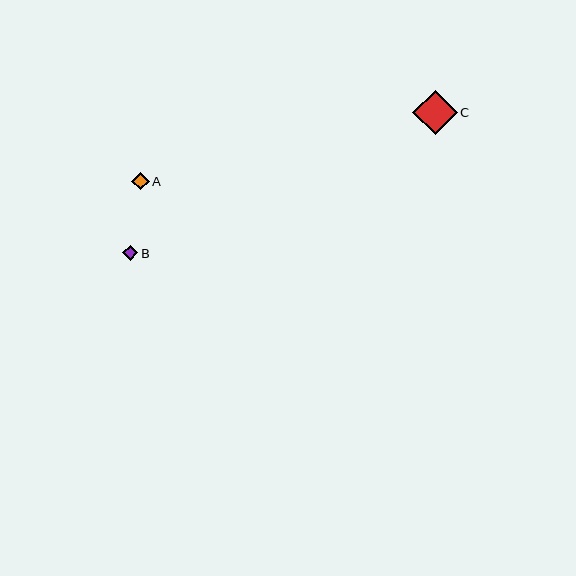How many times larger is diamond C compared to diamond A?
Diamond C is approximately 2.6 times the size of diamond A.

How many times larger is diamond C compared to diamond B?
Diamond C is approximately 3.0 times the size of diamond B.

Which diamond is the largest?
Diamond C is the largest with a size of approximately 45 pixels.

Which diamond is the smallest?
Diamond B is the smallest with a size of approximately 15 pixels.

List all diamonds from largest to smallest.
From largest to smallest: C, A, B.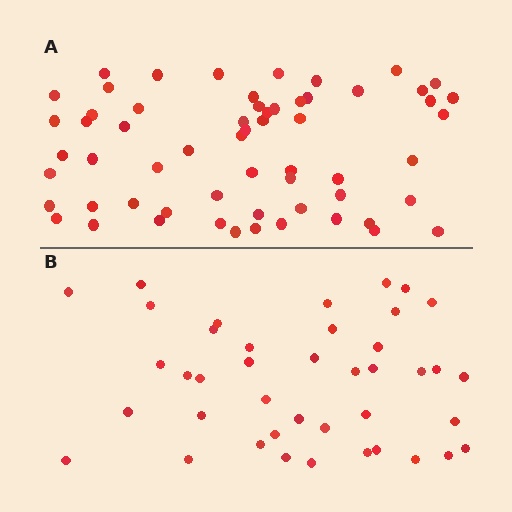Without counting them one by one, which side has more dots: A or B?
Region A (the top region) has more dots.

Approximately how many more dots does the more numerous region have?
Region A has approximately 20 more dots than region B.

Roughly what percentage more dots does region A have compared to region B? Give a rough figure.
About 45% more.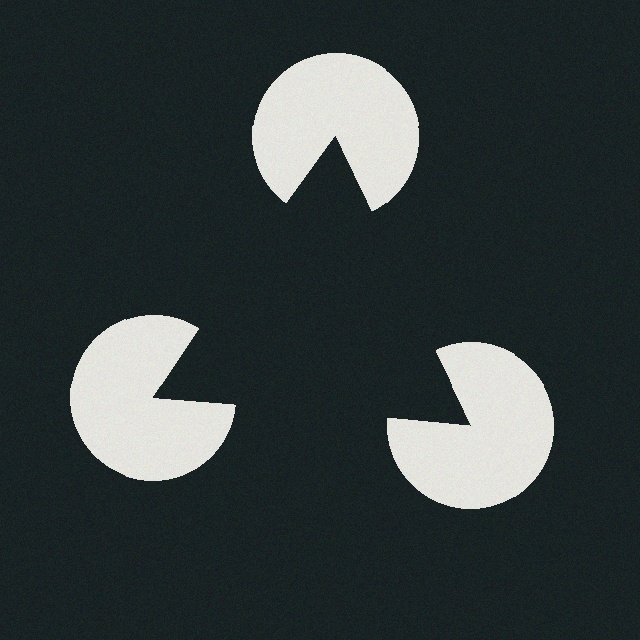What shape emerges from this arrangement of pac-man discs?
An illusory triangle — its edges are inferred from the aligned wedge cuts in the pac-man discs, not physically drawn.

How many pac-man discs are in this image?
There are 3 — one at each vertex of the illusory triangle.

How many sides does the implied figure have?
3 sides.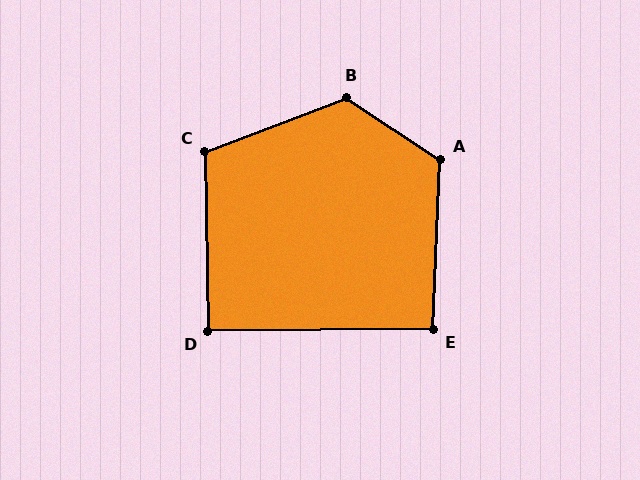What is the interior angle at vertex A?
Approximately 121 degrees (obtuse).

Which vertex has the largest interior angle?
B, at approximately 126 degrees.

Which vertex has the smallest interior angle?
D, at approximately 90 degrees.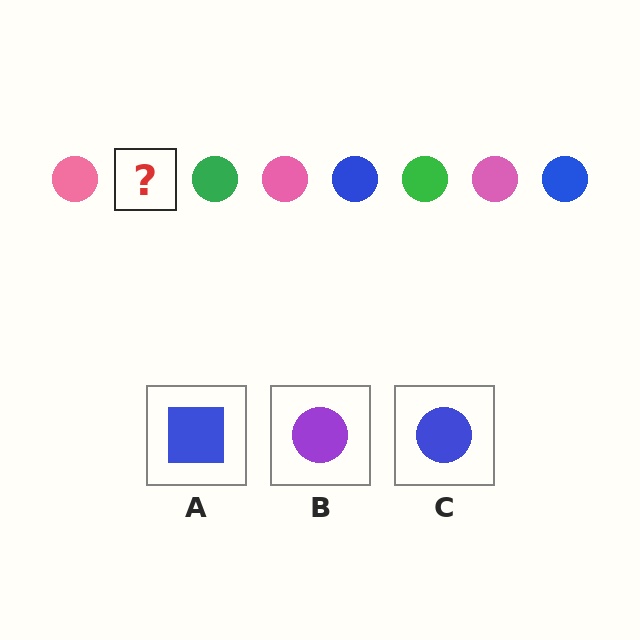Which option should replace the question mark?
Option C.